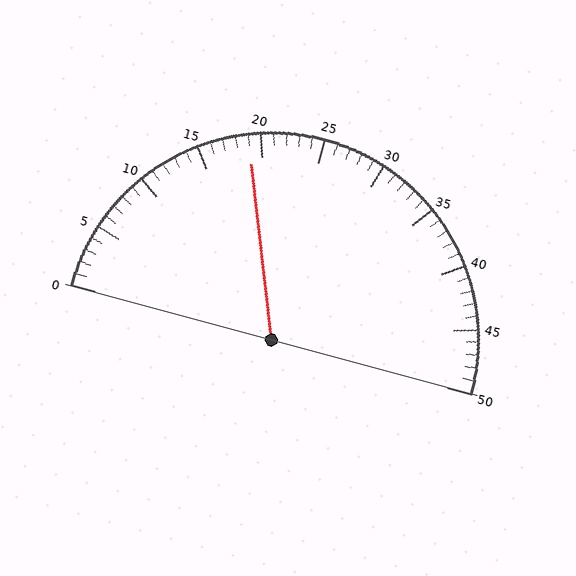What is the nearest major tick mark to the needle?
The nearest major tick mark is 20.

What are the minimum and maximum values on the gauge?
The gauge ranges from 0 to 50.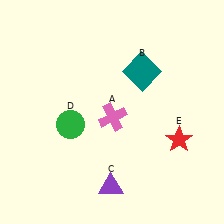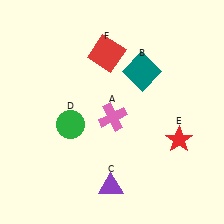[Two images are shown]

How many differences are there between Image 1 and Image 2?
There is 1 difference between the two images.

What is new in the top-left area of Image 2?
A red square (F) was added in the top-left area of Image 2.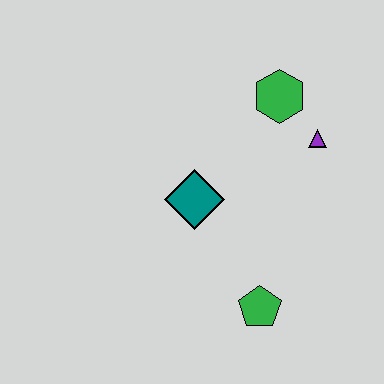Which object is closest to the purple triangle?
The green hexagon is closest to the purple triangle.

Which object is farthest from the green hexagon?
The green pentagon is farthest from the green hexagon.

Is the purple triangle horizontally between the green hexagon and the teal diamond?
No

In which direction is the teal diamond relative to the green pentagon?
The teal diamond is above the green pentagon.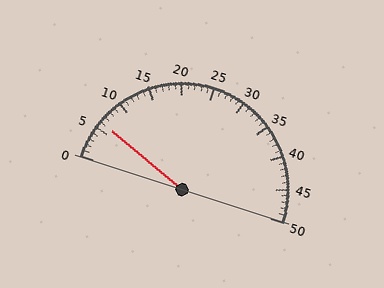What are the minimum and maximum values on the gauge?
The gauge ranges from 0 to 50.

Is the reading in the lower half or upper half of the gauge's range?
The reading is in the lower half of the range (0 to 50).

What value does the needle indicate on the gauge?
The needle indicates approximately 6.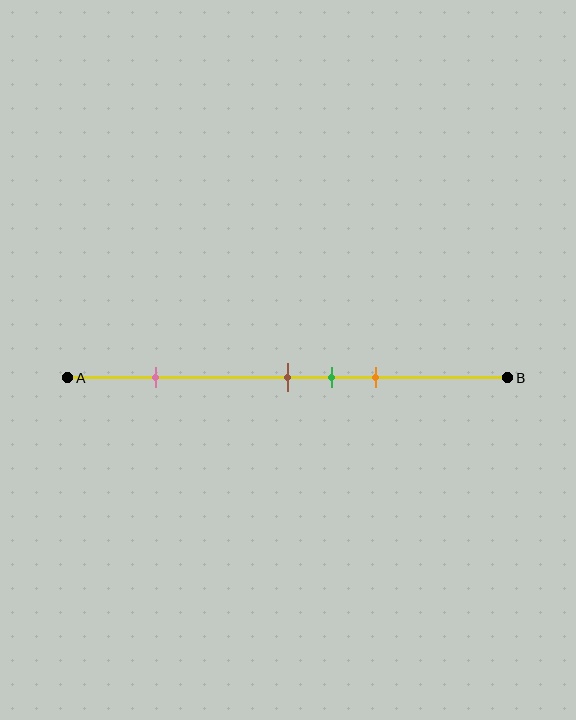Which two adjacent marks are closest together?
The brown and green marks are the closest adjacent pair.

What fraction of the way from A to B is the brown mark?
The brown mark is approximately 50% (0.5) of the way from A to B.